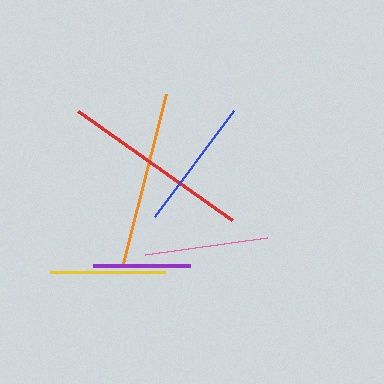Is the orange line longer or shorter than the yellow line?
The orange line is longer than the yellow line.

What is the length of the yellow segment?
The yellow segment is approximately 115 pixels long.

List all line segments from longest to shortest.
From longest to shortest: red, orange, blue, pink, yellow, purple.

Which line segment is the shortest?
The purple line is the shortest at approximately 97 pixels.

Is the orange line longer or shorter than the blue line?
The orange line is longer than the blue line.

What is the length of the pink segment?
The pink segment is approximately 123 pixels long.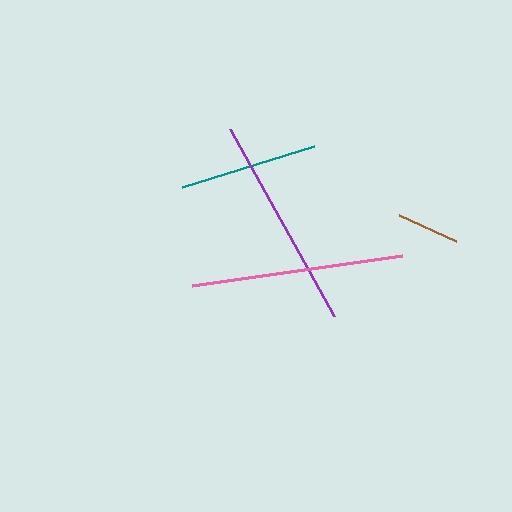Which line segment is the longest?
The purple line is the longest at approximately 214 pixels.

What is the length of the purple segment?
The purple segment is approximately 214 pixels long.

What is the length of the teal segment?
The teal segment is approximately 139 pixels long.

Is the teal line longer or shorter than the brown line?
The teal line is longer than the brown line.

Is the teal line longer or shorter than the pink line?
The pink line is longer than the teal line.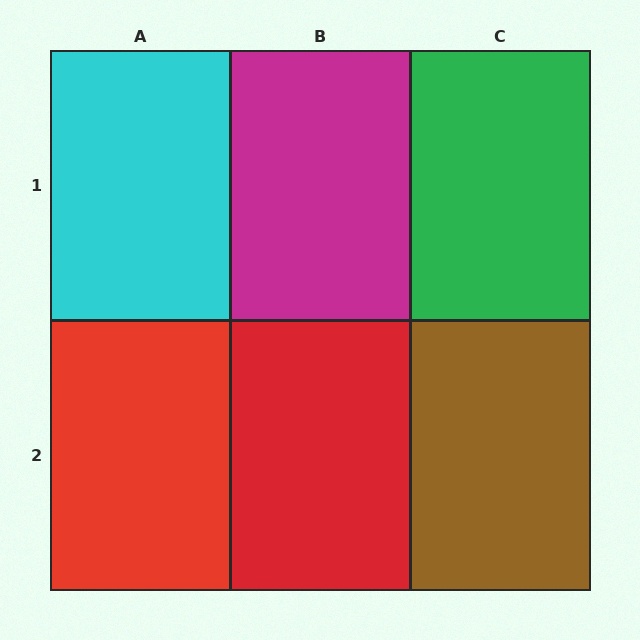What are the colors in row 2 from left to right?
Red, red, brown.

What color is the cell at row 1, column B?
Magenta.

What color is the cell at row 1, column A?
Cyan.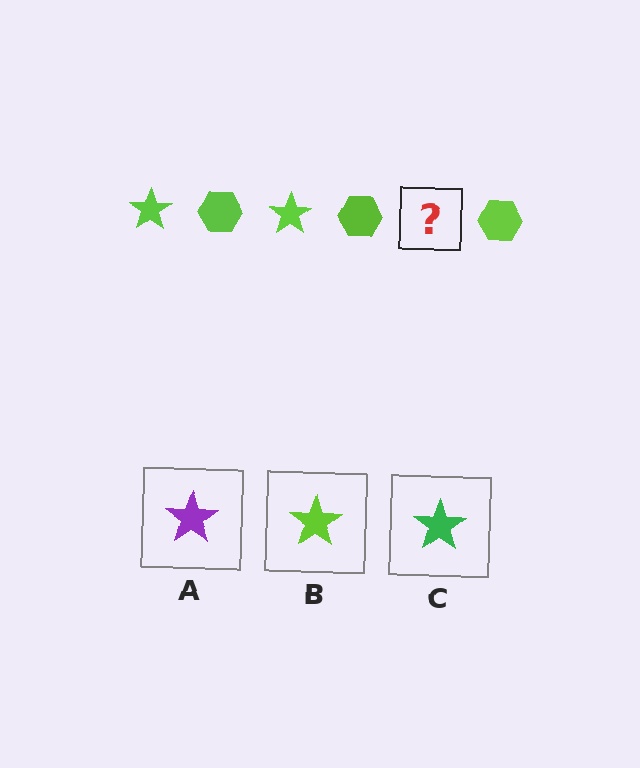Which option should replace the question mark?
Option B.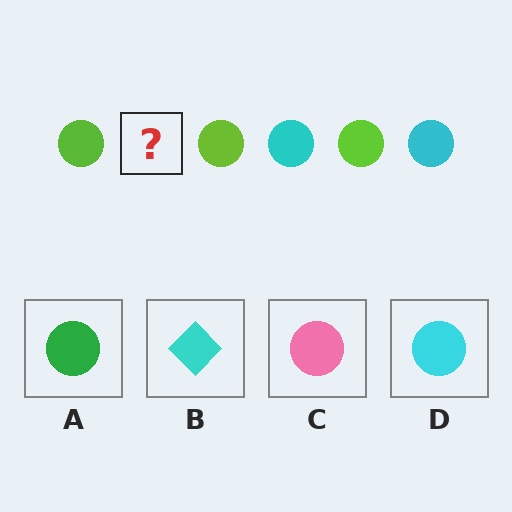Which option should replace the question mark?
Option D.